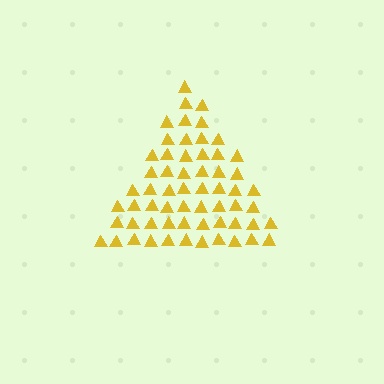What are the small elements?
The small elements are triangles.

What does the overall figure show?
The overall figure shows a triangle.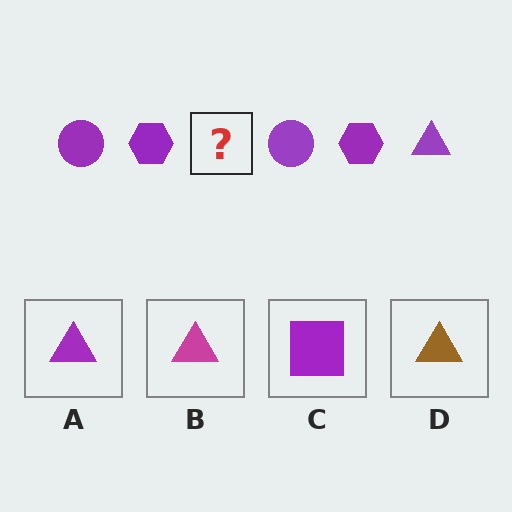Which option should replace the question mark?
Option A.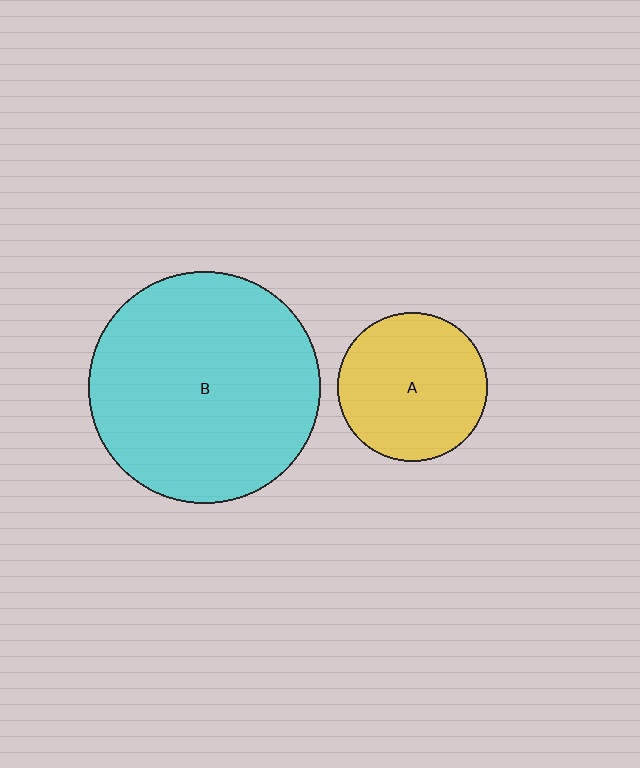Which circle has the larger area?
Circle B (cyan).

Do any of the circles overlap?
No, none of the circles overlap.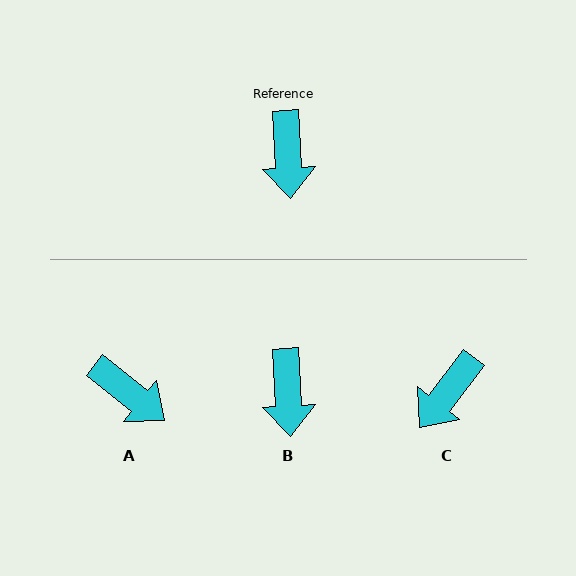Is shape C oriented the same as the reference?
No, it is off by about 41 degrees.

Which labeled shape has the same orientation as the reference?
B.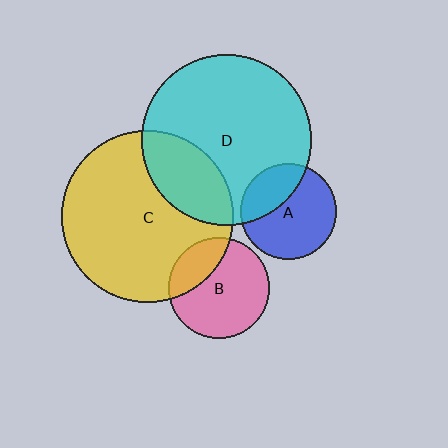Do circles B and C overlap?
Yes.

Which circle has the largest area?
Circle C (yellow).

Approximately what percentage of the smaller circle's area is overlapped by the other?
Approximately 25%.